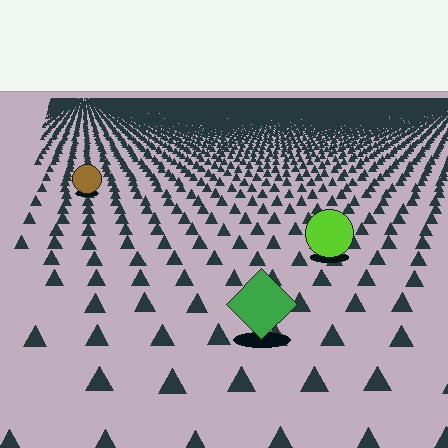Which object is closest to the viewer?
The green diamond is closest. The texture marks near it are larger and more spread out.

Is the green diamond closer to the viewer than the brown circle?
Yes. The green diamond is closer — you can tell from the texture gradient: the ground texture is coarser near it.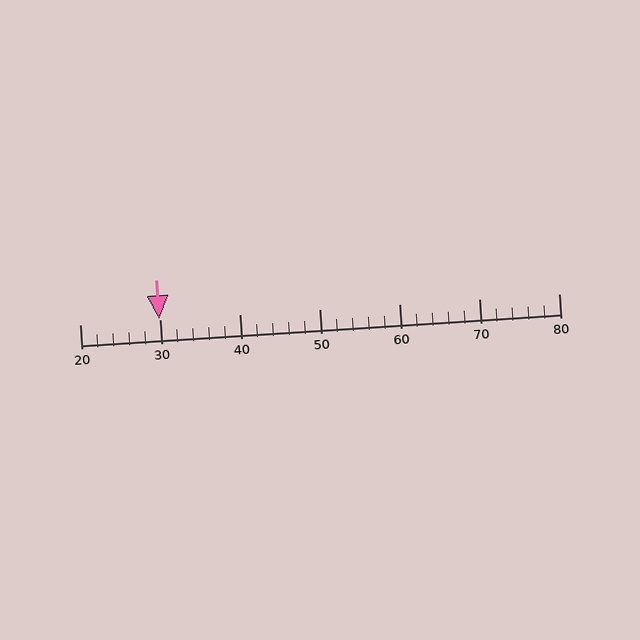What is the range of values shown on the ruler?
The ruler shows values from 20 to 80.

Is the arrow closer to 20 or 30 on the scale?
The arrow is closer to 30.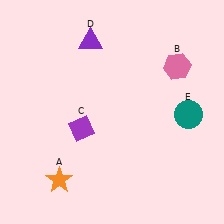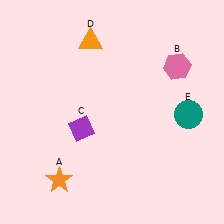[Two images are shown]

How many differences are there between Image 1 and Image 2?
There is 1 difference between the two images.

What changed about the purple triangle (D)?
In Image 1, D is purple. In Image 2, it changed to orange.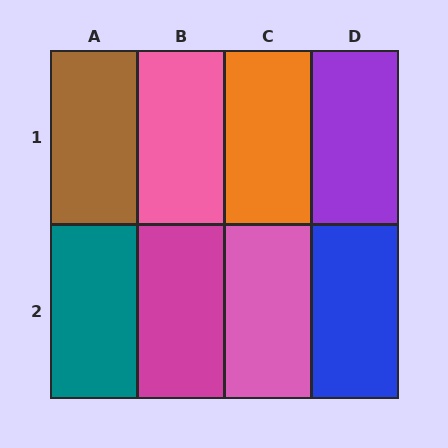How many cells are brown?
1 cell is brown.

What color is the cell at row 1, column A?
Brown.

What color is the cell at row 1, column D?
Purple.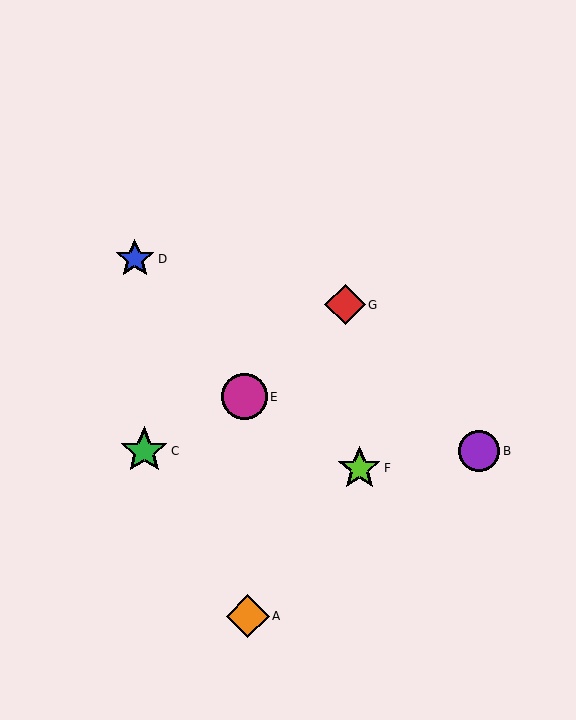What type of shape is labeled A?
Shape A is an orange diamond.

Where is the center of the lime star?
The center of the lime star is at (359, 468).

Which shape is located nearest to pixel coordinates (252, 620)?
The orange diamond (labeled A) at (248, 616) is nearest to that location.